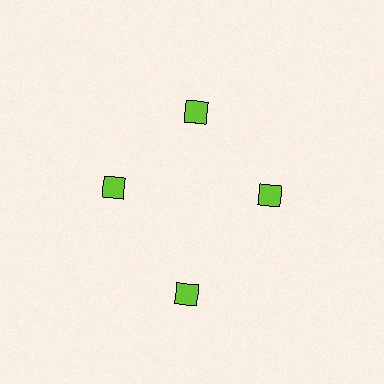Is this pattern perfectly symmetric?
No. The 4 lime diamonds are arranged in a ring, but one element near the 6 o'clock position is pushed outward from the center, breaking the 4-fold rotational symmetry.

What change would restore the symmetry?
The symmetry would be restored by moving it inward, back onto the ring so that all 4 diamonds sit at equal angles and equal distance from the center.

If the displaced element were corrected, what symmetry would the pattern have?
It would have 4-fold rotational symmetry — the pattern would map onto itself every 90 degrees.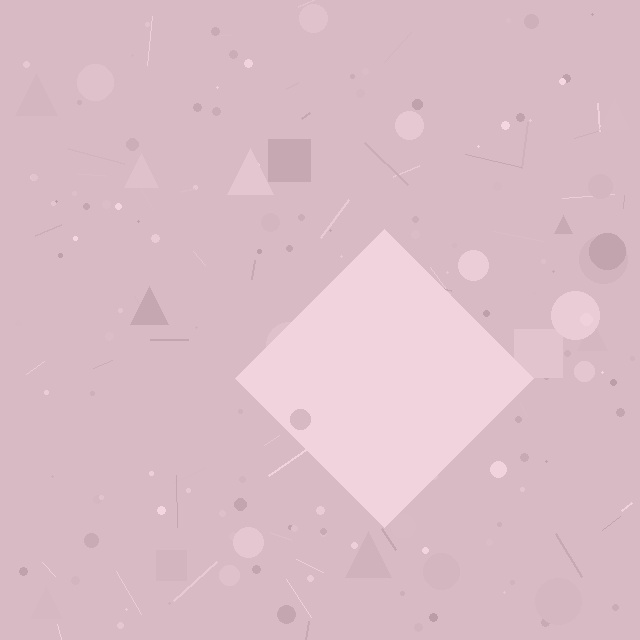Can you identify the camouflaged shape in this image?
The camouflaged shape is a diamond.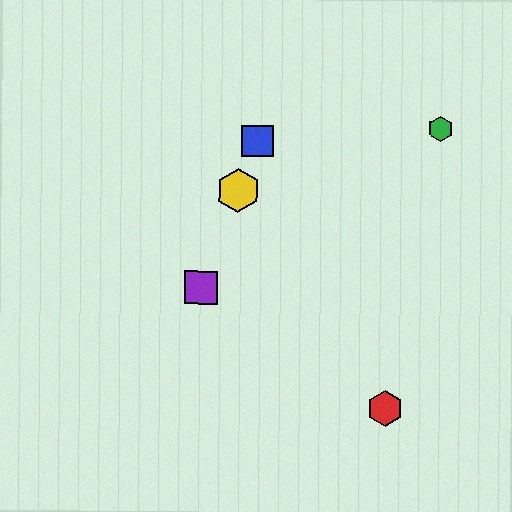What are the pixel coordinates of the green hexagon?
The green hexagon is at (441, 128).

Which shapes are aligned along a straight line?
The blue square, the yellow hexagon, the purple square are aligned along a straight line.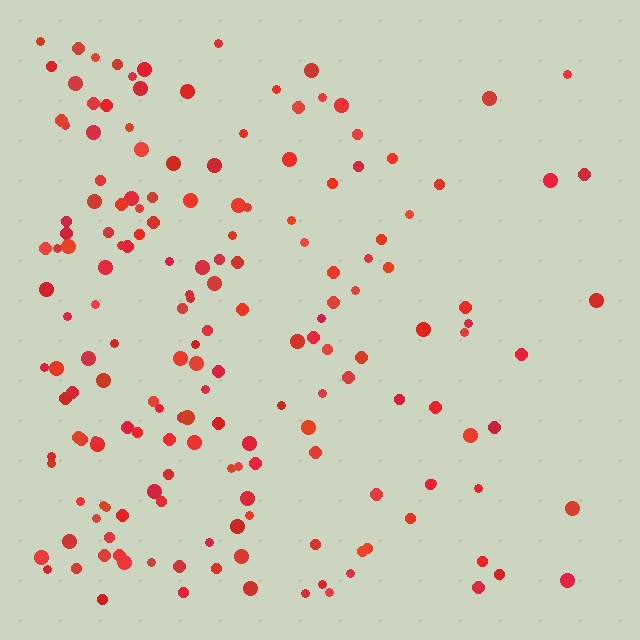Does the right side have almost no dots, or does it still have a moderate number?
Still a moderate number, just noticeably fewer than the left.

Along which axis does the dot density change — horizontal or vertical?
Horizontal.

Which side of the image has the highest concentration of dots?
The left.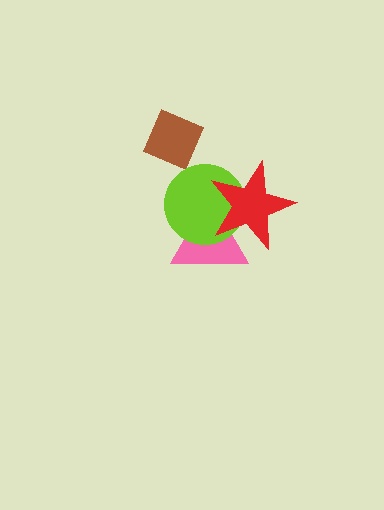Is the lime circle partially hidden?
Yes, it is partially covered by another shape.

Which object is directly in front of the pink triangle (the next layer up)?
The lime circle is directly in front of the pink triangle.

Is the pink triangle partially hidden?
Yes, it is partially covered by another shape.